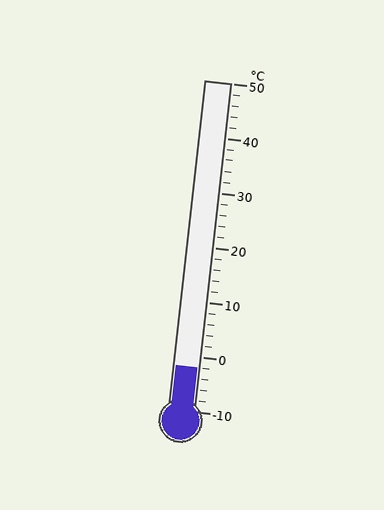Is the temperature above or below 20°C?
The temperature is below 20°C.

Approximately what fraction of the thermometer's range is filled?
The thermometer is filled to approximately 15% of its range.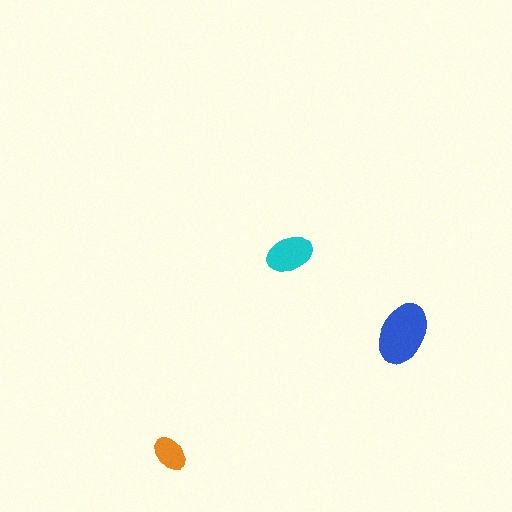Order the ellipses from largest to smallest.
the blue one, the cyan one, the orange one.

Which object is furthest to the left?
The orange ellipse is leftmost.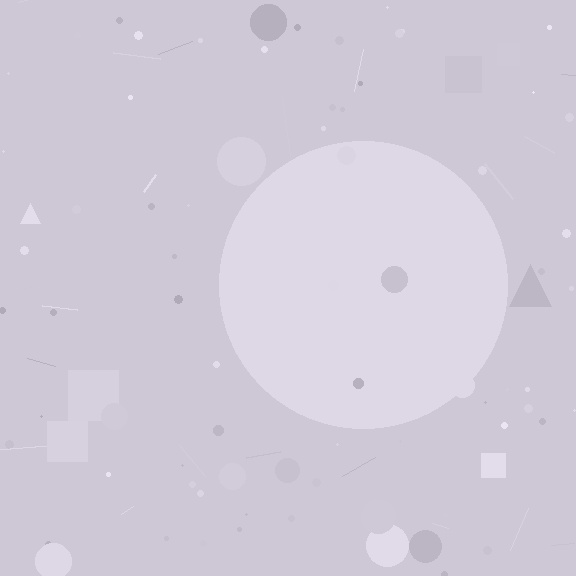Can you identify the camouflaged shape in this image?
The camouflaged shape is a circle.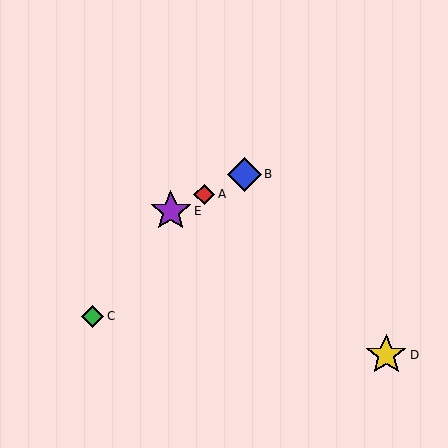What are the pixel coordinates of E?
Object E is at (171, 211).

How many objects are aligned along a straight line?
3 objects (A, B, E) are aligned along a straight line.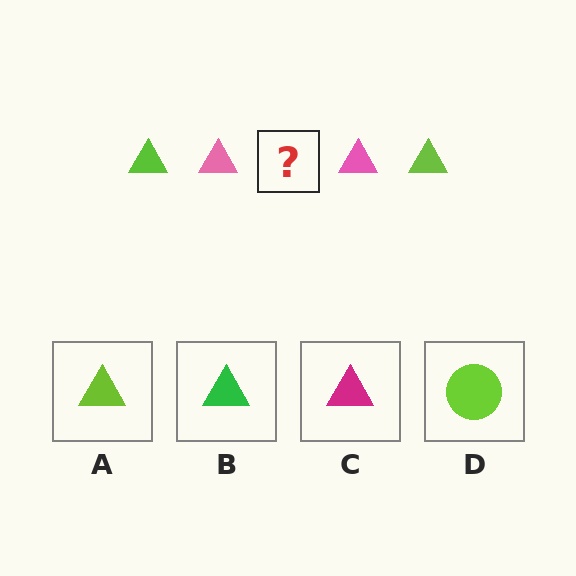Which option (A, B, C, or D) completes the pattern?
A.